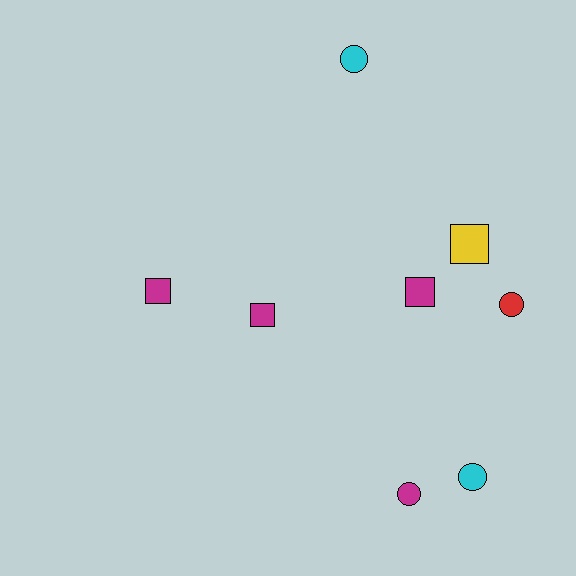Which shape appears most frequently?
Circle, with 4 objects.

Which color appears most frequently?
Magenta, with 4 objects.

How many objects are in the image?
There are 8 objects.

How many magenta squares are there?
There are 3 magenta squares.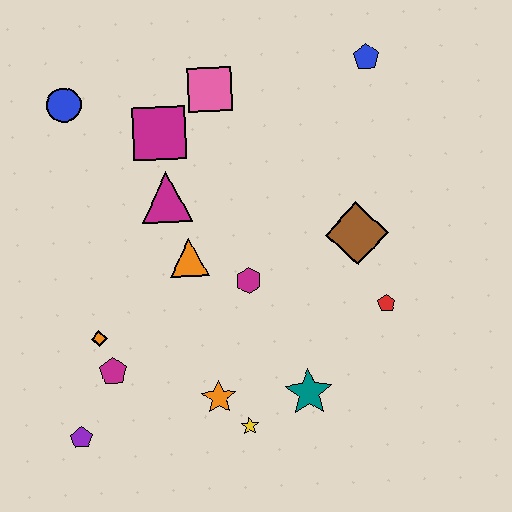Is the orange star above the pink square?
No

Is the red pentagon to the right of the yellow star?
Yes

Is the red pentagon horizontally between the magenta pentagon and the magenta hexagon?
No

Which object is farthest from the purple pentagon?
The blue pentagon is farthest from the purple pentagon.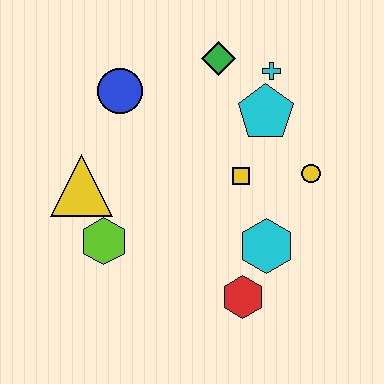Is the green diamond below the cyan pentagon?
No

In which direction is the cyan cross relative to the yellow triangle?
The cyan cross is to the right of the yellow triangle.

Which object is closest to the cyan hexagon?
The red hexagon is closest to the cyan hexagon.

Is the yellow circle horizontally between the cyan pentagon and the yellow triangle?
No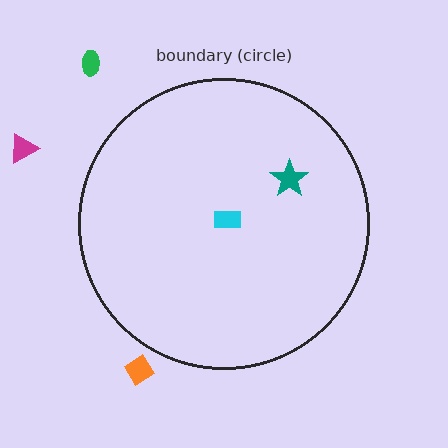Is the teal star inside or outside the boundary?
Inside.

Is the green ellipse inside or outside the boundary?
Outside.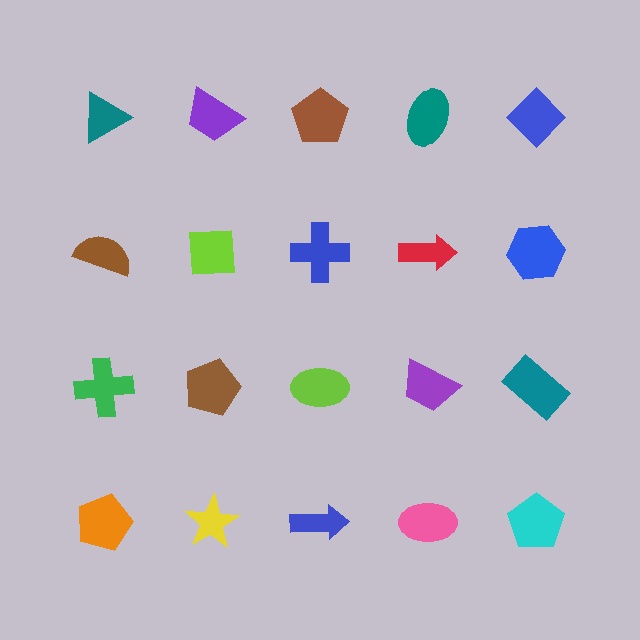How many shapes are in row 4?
5 shapes.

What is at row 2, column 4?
A red arrow.